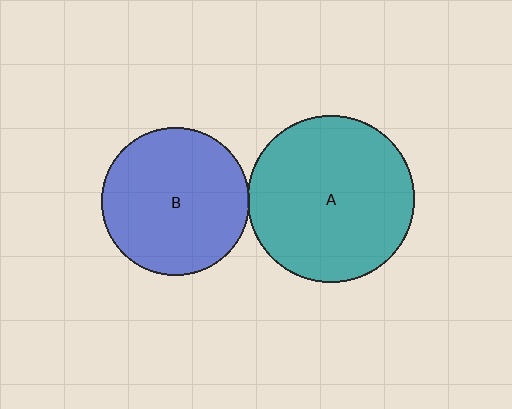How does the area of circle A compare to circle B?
Approximately 1.3 times.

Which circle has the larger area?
Circle A (teal).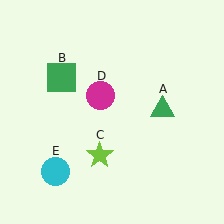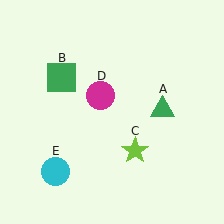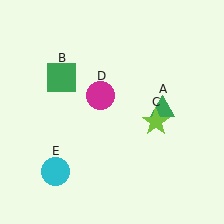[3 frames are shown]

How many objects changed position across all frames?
1 object changed position: lime star (object C).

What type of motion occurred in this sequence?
The lime star (object C) rotated counterclockwise around the center of the scene.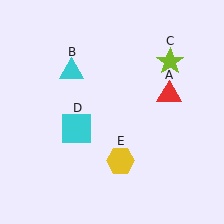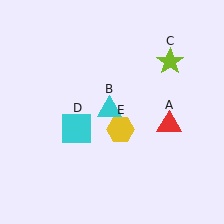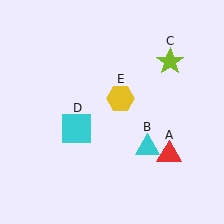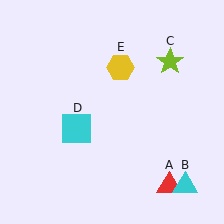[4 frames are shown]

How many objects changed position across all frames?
3 objects changed position: red triangle (object A), cyan triangle (object B), yellow hexagon (object E).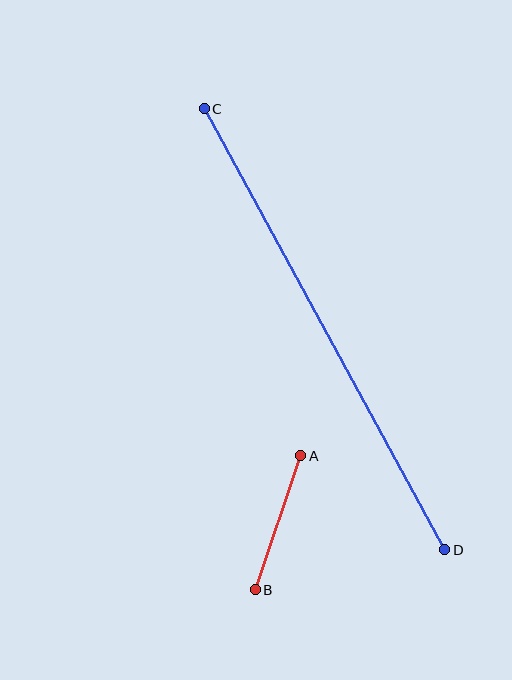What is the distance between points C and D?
The distance is approximately 502 pixels.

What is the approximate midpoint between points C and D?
The midpoint is at approximately (324, 329) pixels.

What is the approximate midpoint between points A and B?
The midpoint is at approximately (278, 523) pixels.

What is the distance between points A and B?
The distance is approximately 141 pixels.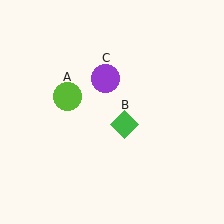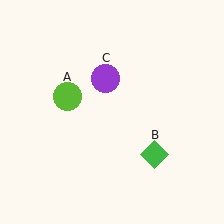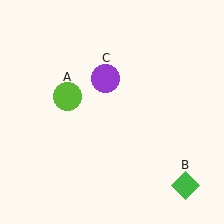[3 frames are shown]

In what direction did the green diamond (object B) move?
The green diamond (object B) moved down and to the right.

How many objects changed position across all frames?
1 object changed position: green diamond (object B).